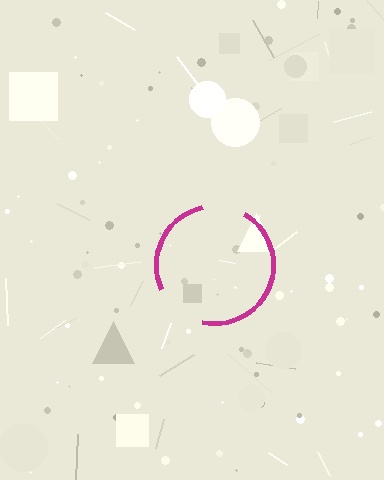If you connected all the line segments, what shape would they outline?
They would outline a circle.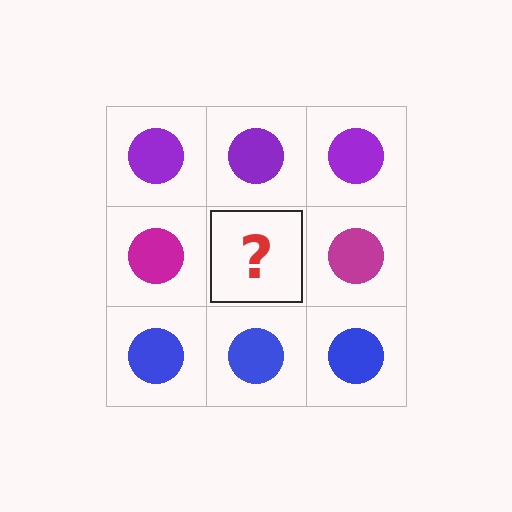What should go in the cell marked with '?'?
The missing cell should contain a magenta circle.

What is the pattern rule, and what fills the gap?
The rule is that each row has a consistent color. The gap should be filled with a magenta circle.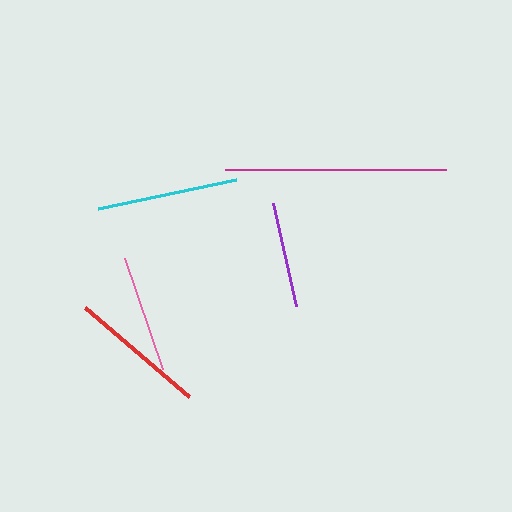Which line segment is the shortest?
The purple line is the shortest at approximately 106 pixels.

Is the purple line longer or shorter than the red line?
The red line is longer than the purple line.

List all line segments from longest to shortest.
From longest to shortest: magenta, cyan, red, pink, purple.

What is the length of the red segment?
The red segment is approximately 137 pixels long.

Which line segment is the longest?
The magenta line is the longest at approximately 221 pixels.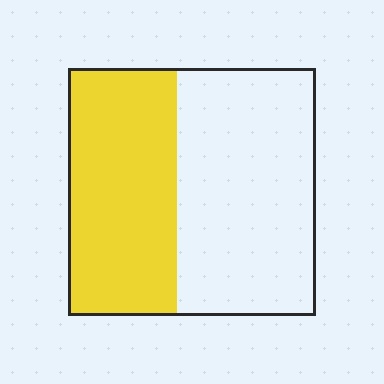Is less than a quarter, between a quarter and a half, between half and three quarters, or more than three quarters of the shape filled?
Between a quarter and a half.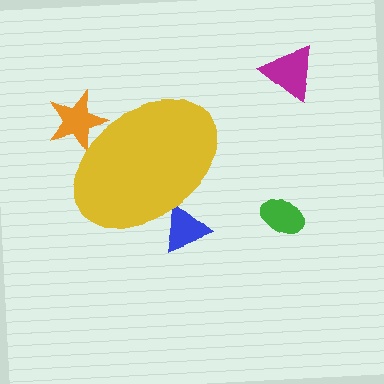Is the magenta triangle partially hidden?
No, the magenta triangle is fully visible.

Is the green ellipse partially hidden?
No, the green ellipse is fully visible.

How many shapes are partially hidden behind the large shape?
2 shapes are partially hidden.